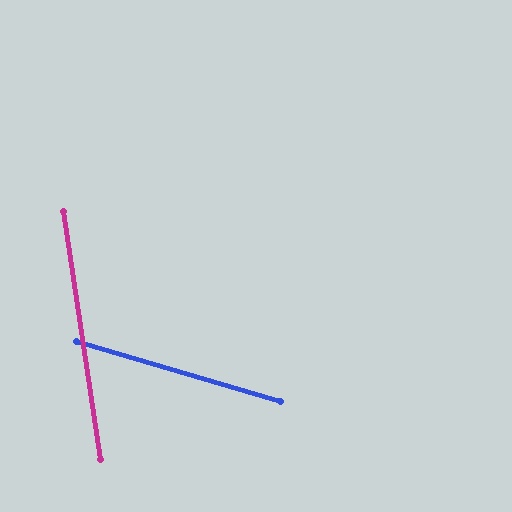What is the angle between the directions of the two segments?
Approximately 65 degrees.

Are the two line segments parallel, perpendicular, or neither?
Neither parallel nor perpendicular — they differ by about 65°.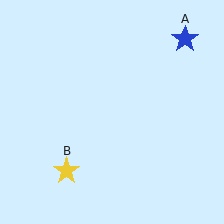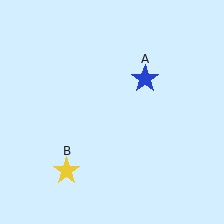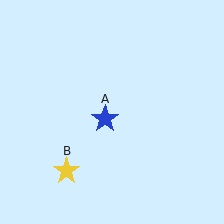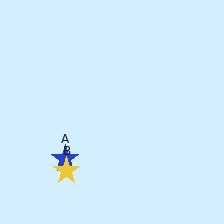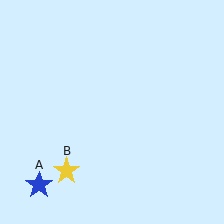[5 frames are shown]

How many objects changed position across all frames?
1 object changed position: blue star (object A).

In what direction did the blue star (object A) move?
The blue star (object A) moved down and to the left.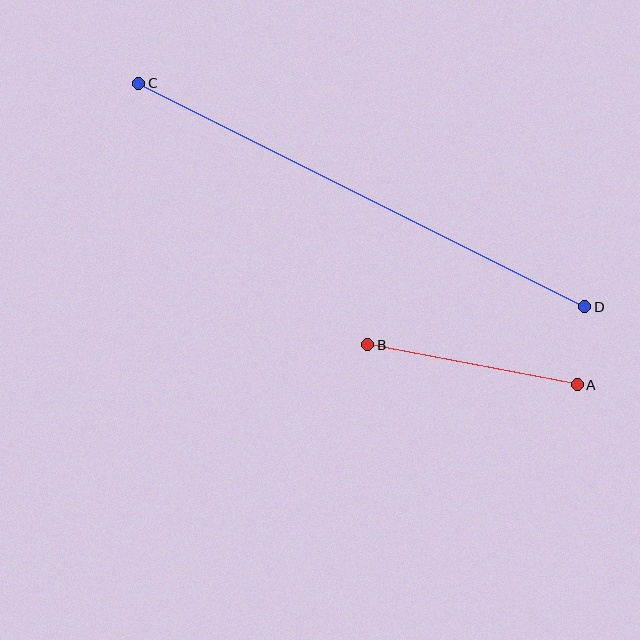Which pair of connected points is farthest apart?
Points C and D are farthest apart.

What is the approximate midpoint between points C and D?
The midpoint is at approximately (362, 195) pixels.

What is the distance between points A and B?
The distance is approximately 213 pixels.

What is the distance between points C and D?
The distance is approximately 499 pixels.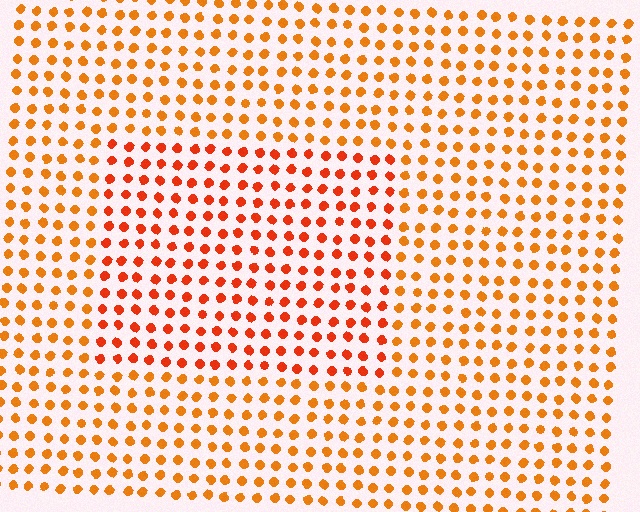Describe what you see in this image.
The image is filled with small orange elements in a uniform arrangement. A rectangle-shaped region is visible where the elements are tinted to a slightly different hue, forming a subtle color boundary.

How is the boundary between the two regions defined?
The boundary is defined purely by a slight shift in hue (about 21 degrees). Spacing, size, and orientation are identical on both sides.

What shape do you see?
I see a rectangle.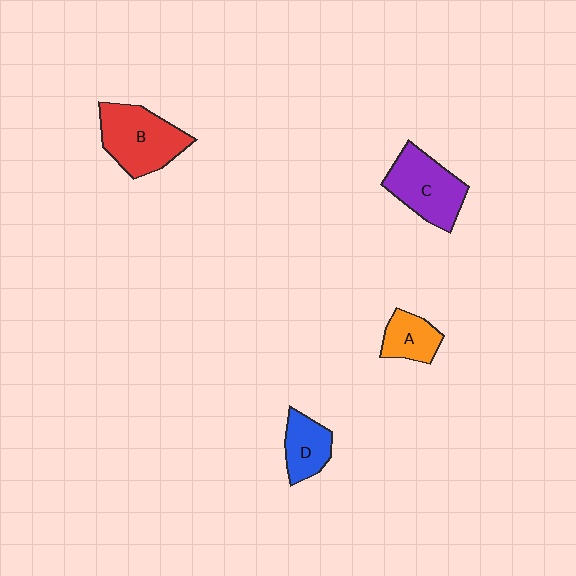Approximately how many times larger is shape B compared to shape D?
Approximately 1.8 times.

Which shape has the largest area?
Shape B (red).